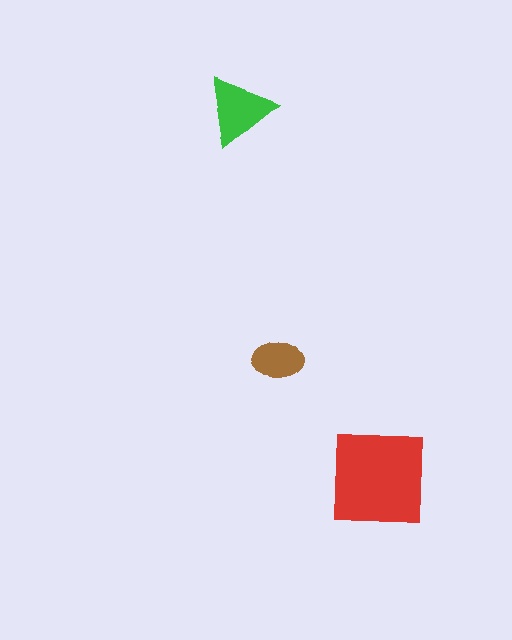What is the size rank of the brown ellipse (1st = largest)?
3rd.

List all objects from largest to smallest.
The red square, the green triangle, the brown ellipse.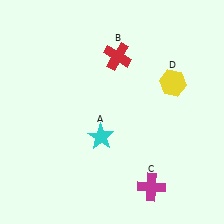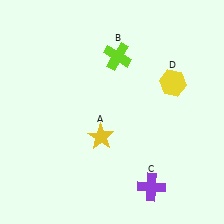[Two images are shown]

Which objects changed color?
A changed from cyan to yellow. B changed from red to lime. C changed from magenta to purple.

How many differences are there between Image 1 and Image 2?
There are 3 differences between the two images.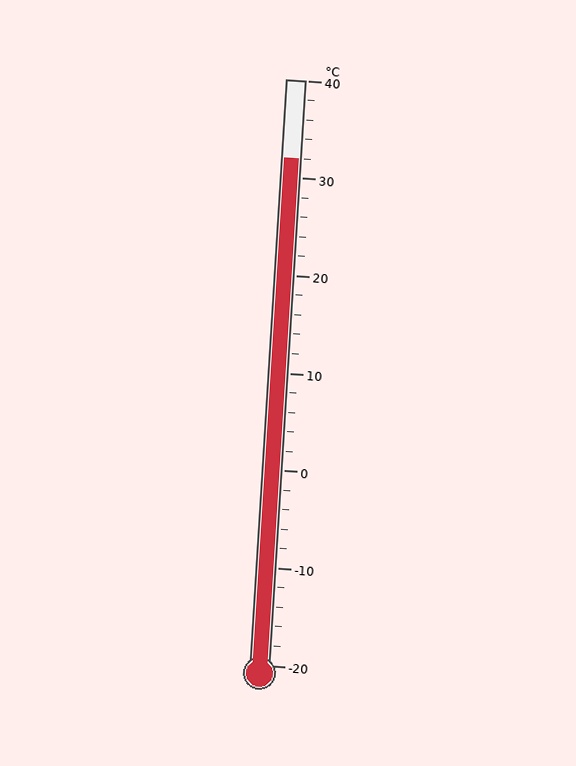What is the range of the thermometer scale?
The thermometer scale ranges from -20°C to 40°C.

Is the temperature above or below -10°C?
The temperature is above -10°C.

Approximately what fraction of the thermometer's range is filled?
The thermometer is filled to approximately 85% of its range.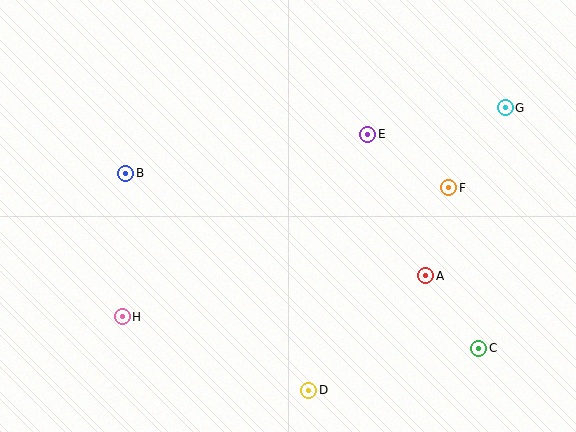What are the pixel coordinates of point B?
Point B is at (126, 173).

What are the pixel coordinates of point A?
Point A is at (426, 276).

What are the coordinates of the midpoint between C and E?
The midpoint between C and E is at (423, 241).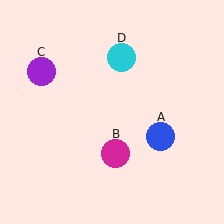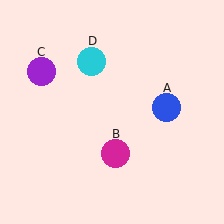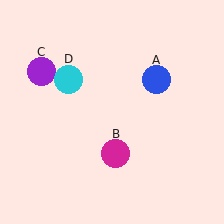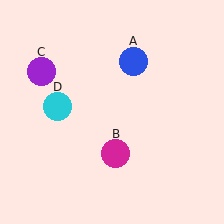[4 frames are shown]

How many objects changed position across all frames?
2 objects changed position: blue circle (object A), cyan circle (object D).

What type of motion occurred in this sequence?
The blue circle (object A), cyan circle (object D) rotated counterclockwise around the center of the scene.